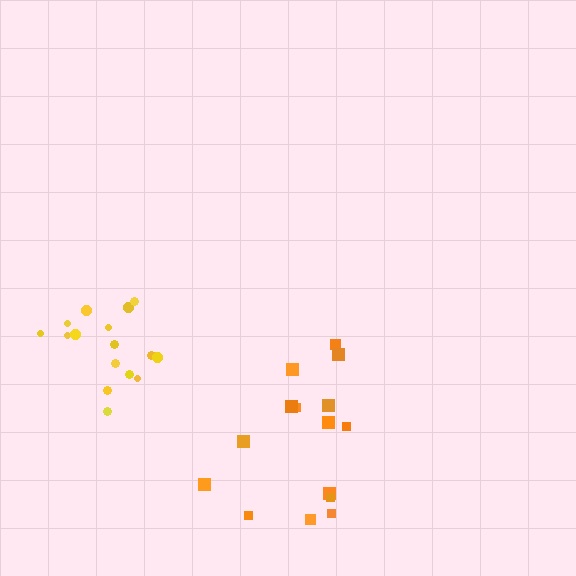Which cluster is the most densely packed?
Yellow.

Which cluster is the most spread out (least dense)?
Orange.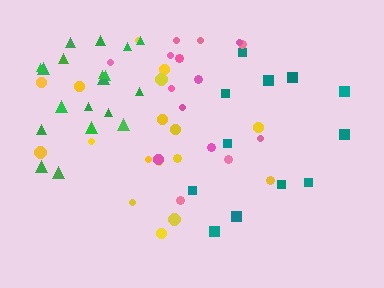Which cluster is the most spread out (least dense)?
Yellow.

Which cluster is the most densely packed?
Green.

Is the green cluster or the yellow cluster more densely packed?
Green.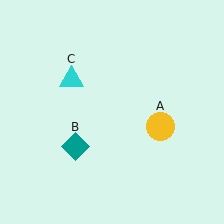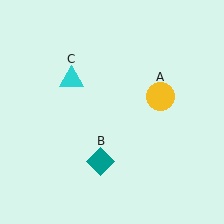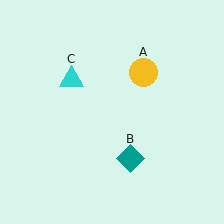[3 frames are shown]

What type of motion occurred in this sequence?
The yellow circle (object A), teal diamond (object B) rotated counterclockwise around the center of the scene.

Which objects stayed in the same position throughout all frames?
Cyan triangle (object C) remained stationary.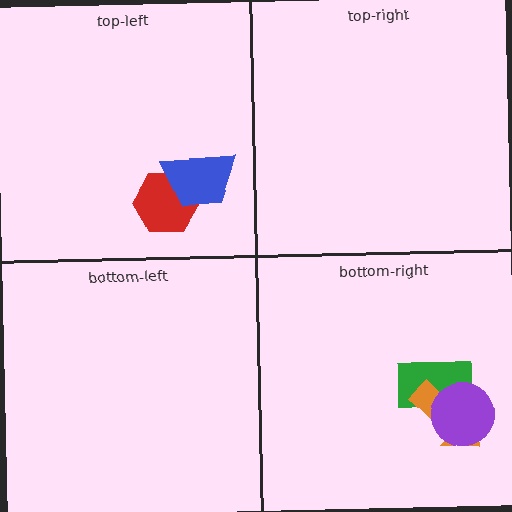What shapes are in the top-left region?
The red hexagon, the blue trapezoid.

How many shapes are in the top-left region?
2.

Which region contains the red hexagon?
The top-left region.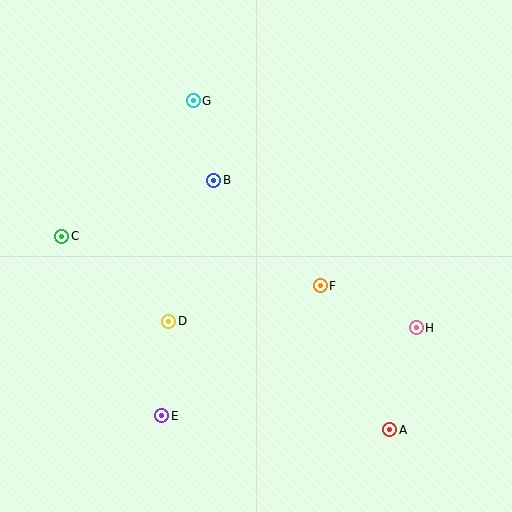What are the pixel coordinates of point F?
Point F is at (320, 286).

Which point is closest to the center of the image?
Point F at (320, 286) is closest to the center.